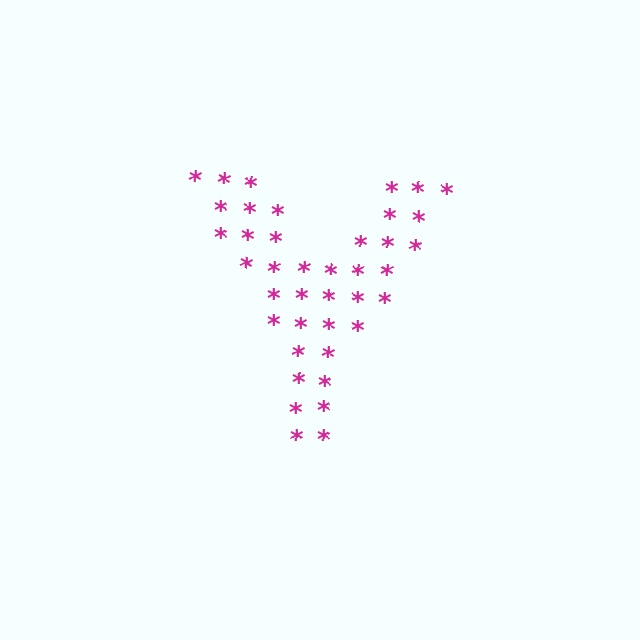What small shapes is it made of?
It is made of small asterisks.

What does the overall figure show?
The overall figure shows the letter Y.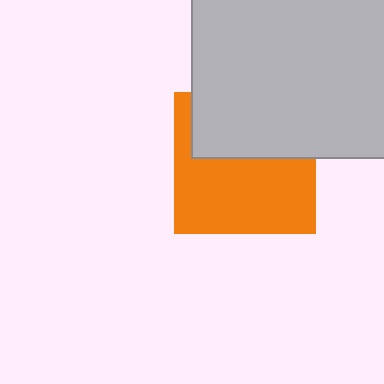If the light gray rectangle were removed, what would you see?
You would see the complete orange square.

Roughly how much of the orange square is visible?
About half of it is visible (roughly 58%).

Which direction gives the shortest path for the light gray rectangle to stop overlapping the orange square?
Moving up gives the shortest separation.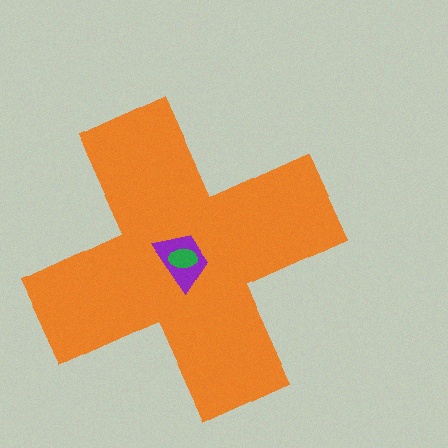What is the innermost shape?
The green ellipse.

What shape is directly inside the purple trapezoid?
The green ellipse.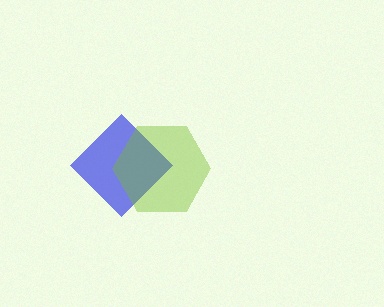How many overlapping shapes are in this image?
There are 2 overlapping shapes in the image.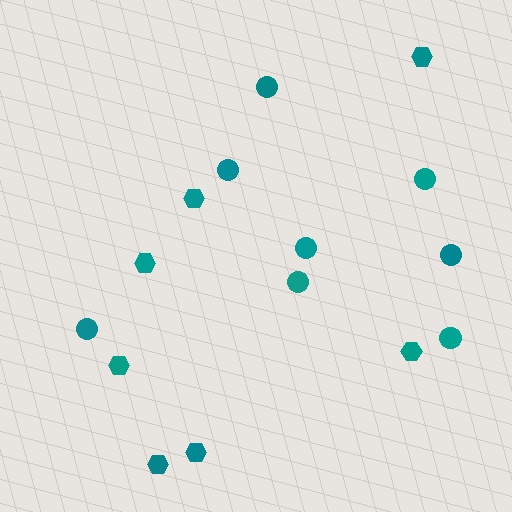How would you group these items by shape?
There are 2 groups: one group of hexagons (7) and one group of circles (8).